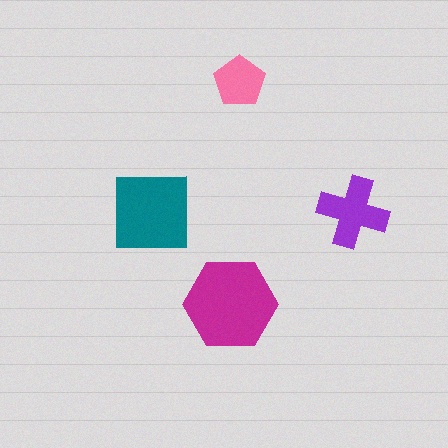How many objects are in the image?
There are 4 objects in the image.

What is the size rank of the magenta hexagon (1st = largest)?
1st.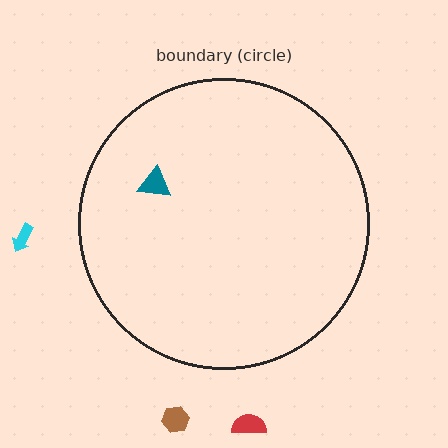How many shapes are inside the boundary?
1 inside, 3 outside.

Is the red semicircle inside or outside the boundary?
Outside.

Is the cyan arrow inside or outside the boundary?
Outside.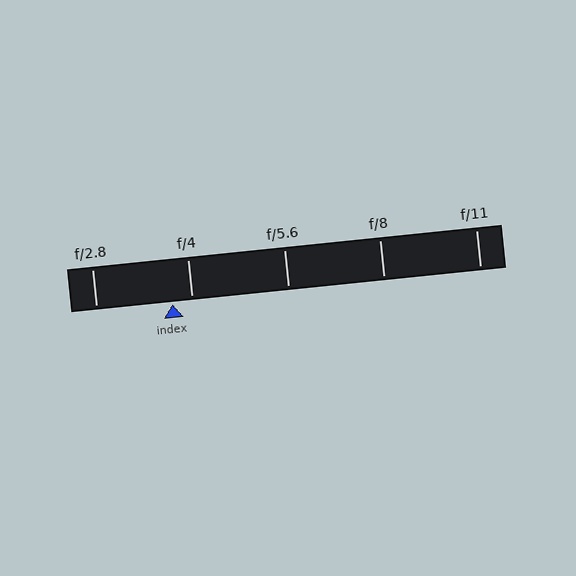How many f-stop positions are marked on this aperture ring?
There are 5 f-stop positions marked.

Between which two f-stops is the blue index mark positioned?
The index mark is between f/2.8 and f/4.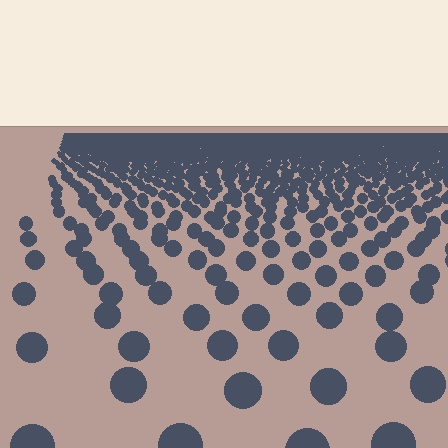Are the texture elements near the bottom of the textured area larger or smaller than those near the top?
Larger. Near the bottom, elements are closer to the viewer and appear at a bigger on-screen size.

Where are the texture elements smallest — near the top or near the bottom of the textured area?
Near the top.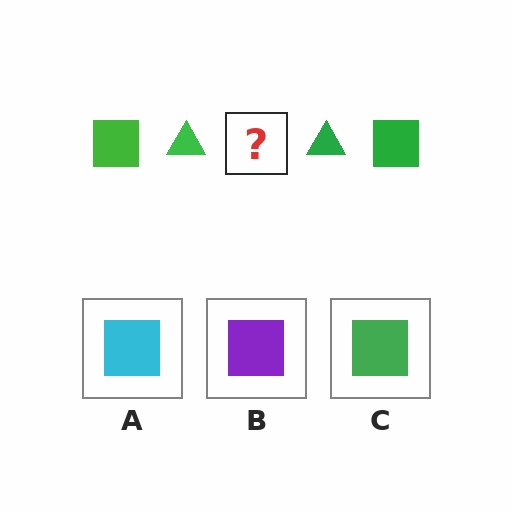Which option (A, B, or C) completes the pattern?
C.